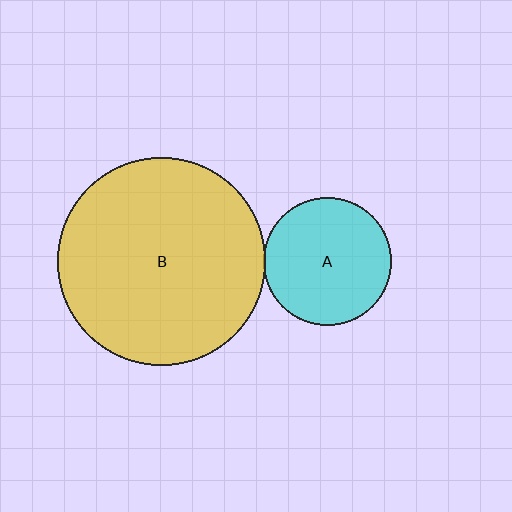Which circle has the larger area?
Circle B (yellow).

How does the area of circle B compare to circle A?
Approximately 2.6 times.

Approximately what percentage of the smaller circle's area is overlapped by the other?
Approximately 5%.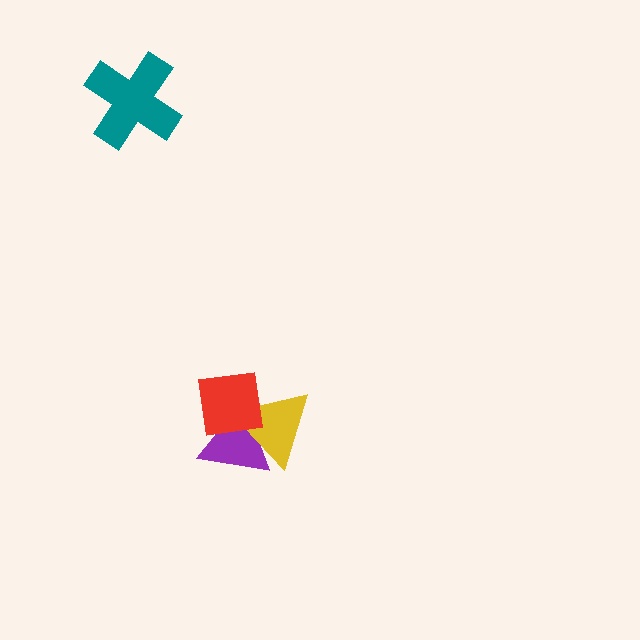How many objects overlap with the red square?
2 objects overlap with the red square.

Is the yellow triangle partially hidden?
Yes, it is partially covered by another shape.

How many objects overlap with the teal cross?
0 objects overlap with the teal cross.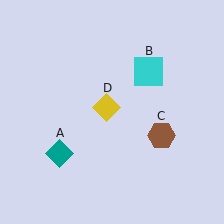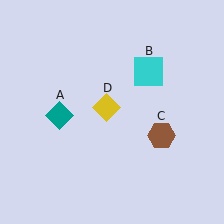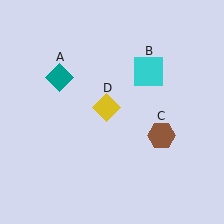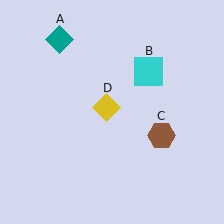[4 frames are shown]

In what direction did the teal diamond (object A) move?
The teal diamond (object A) moved up.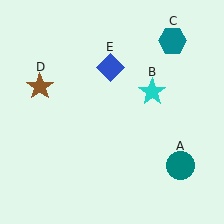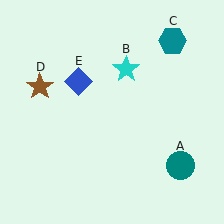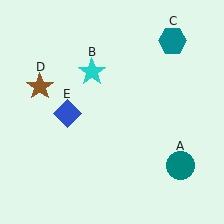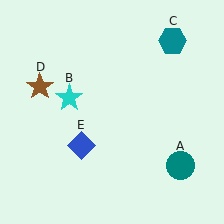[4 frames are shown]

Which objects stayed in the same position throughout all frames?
Teal circle (object A) and teal hexagon (object C) and brown star (object D) remained stationary.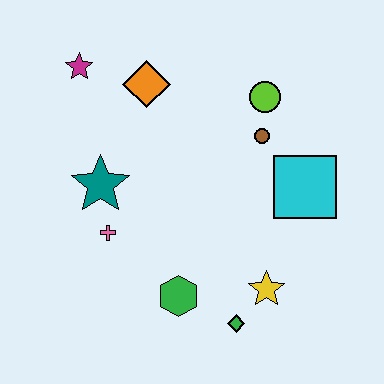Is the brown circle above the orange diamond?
No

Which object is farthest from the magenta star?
The green diamond is farthest from the magenta star.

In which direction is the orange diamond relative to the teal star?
The orange diamond is above the teal star.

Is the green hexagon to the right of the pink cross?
Yes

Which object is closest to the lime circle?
The brown circle is closest to the lime circle.